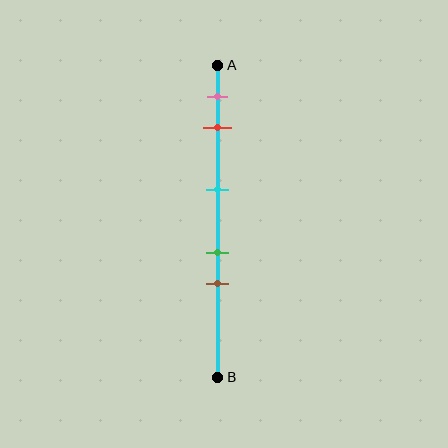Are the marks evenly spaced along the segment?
No, the marks are not evenly spaced.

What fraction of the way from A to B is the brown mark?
The brown mark is approximately 70% (0.7) of the way from A to B.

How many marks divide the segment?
There are 5 marks dividing the segment.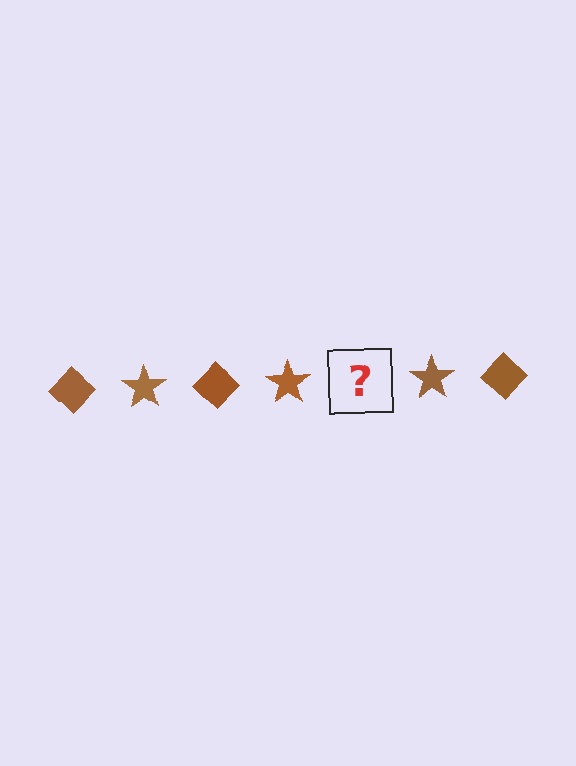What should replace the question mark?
The question mark should be replaced with a brown diamond.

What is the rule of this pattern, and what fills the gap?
The rule is that the pattern cycles through diamond, star shapes in brown. The gap should be filled with a brown diamond.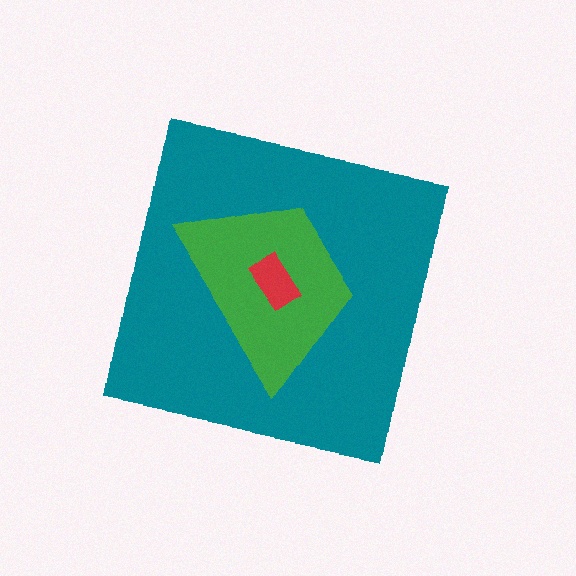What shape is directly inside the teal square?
The green trapezoid.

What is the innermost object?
The red rectangle.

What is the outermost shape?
The teal square.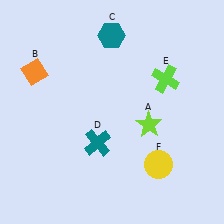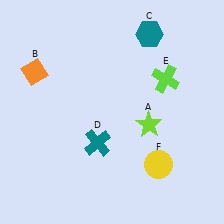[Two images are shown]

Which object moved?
The teal hexagon (C) moved right.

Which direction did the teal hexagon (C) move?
The teal hexagon (C) moved right.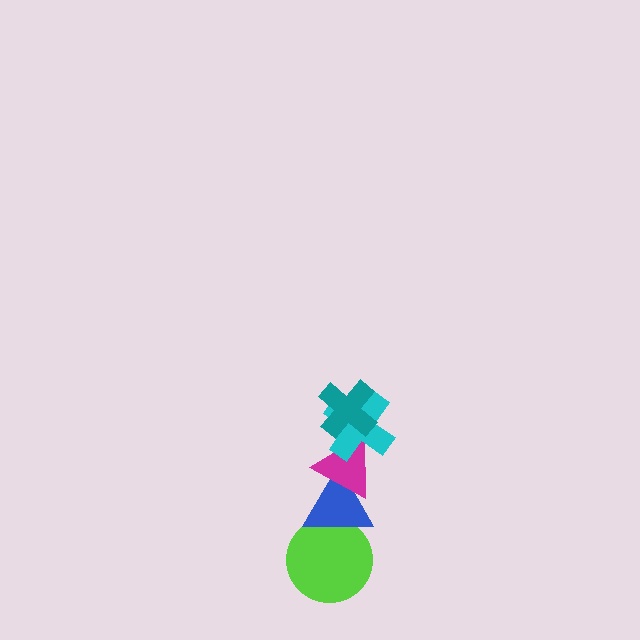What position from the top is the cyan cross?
The cyan cross is 2nd from the top.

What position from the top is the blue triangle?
The blue triangle is 4th from the top.